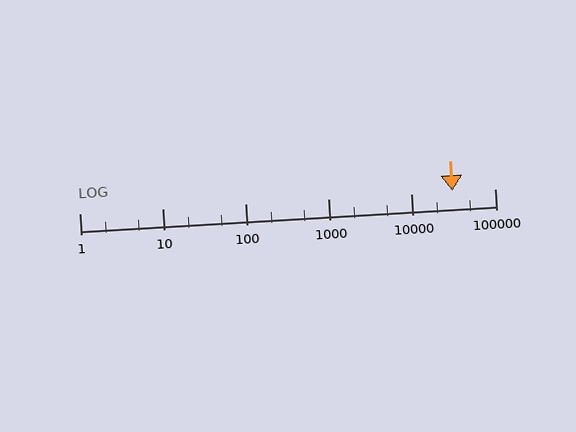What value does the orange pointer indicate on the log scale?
The pointer indicates approximately 31000.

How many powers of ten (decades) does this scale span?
The scale spans 5 decades, from 1 to 100000.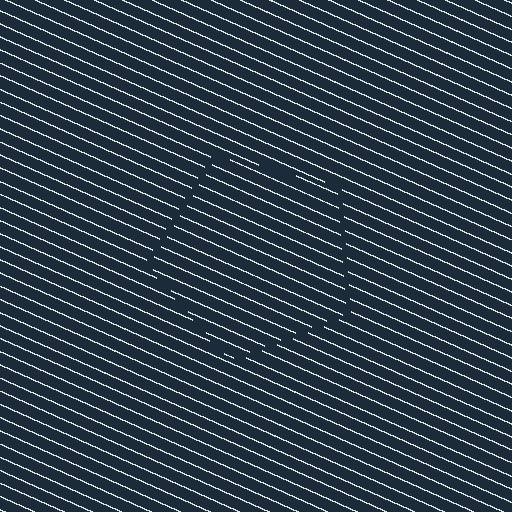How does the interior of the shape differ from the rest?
The interior of the shape contains the same grating, shifted by half a period — the contour is defined by the phase discontinuity where line-ends from the inner and outer gratings abut.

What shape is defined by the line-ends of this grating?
An illusory pentagon. The interior of the shape contains the same grating, shifted by half a period — the contour is defined by the phase discontinuity where line-ends from the inner and outer gratings abut.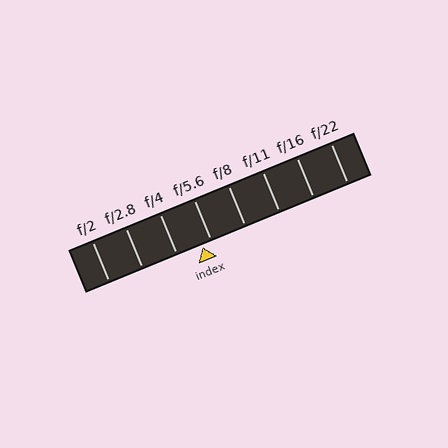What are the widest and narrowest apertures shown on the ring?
The widest aperture shown is f/2 and the narrowest is f/22.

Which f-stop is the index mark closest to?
The index mark is closest to f/5.6.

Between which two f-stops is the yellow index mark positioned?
The index mark is between f/4 and f/5.6.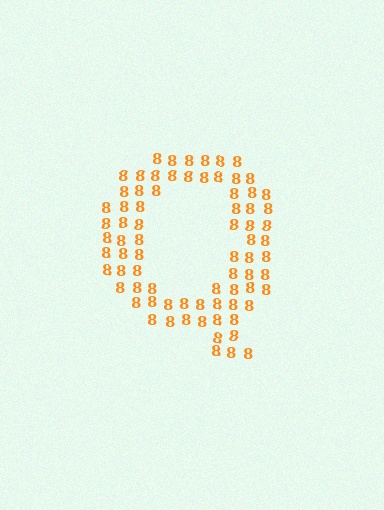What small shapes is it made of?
It is made of small digit 8's.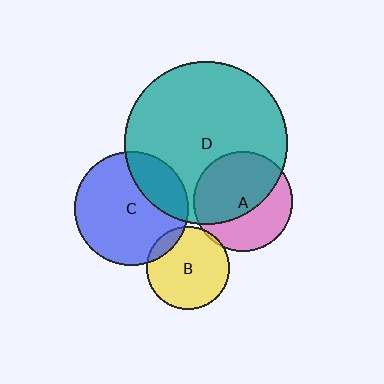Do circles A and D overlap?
Yes.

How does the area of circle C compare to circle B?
Approximately 1.9 times.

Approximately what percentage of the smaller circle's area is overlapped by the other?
Approximately 60%.